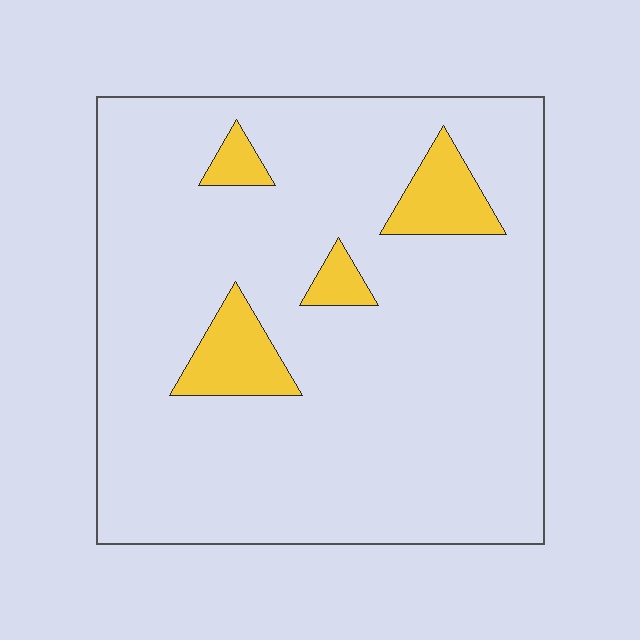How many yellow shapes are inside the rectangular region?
4.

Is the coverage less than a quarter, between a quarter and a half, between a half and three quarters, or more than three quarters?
Less than a quarter.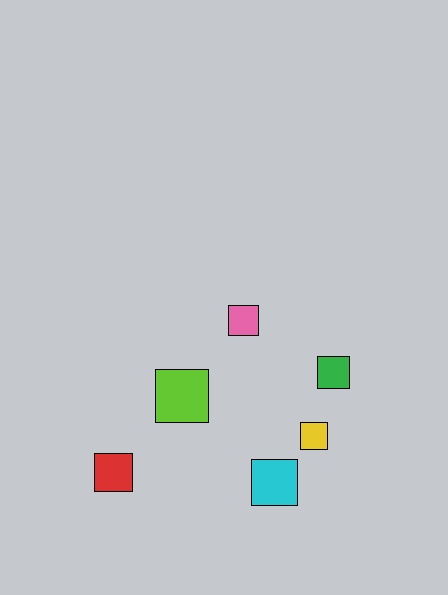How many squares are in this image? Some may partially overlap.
There are 6 squares.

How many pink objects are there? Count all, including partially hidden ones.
There is 1 pink object.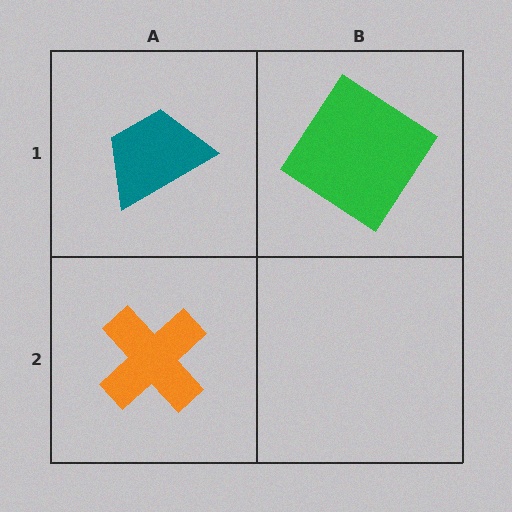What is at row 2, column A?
An orange cross.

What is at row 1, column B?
A green diamond.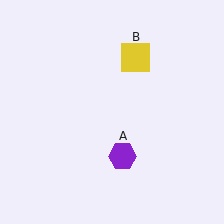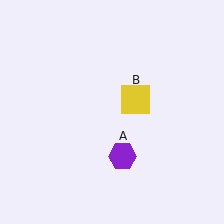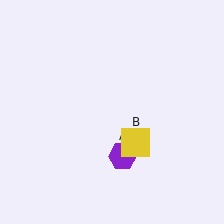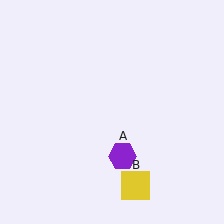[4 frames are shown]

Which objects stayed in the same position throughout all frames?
Purple hexagon (object A) remained stationary.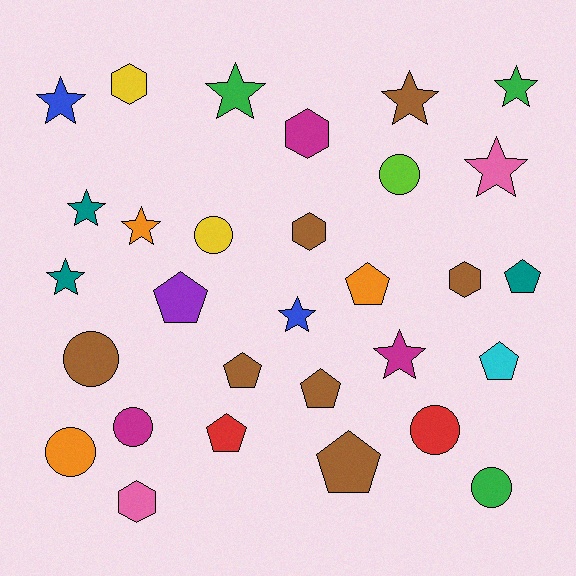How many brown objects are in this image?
There are 7 brown objects.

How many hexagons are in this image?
There are 5 hexagons.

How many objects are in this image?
There are 30 objects.